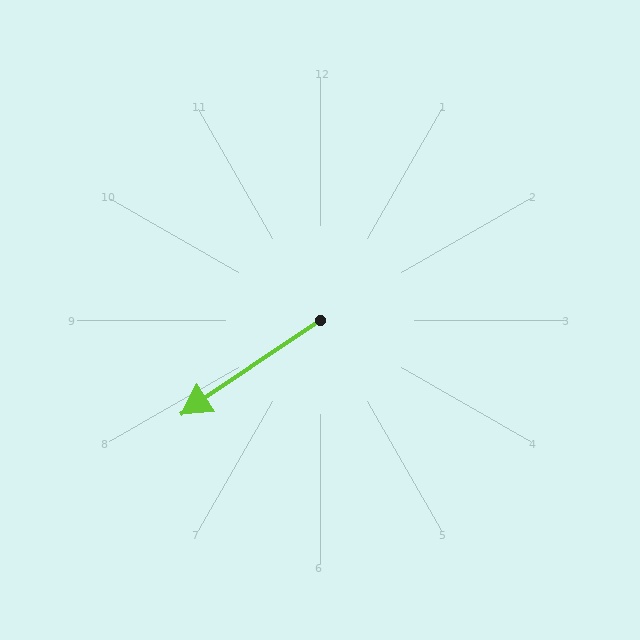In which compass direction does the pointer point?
Southwest.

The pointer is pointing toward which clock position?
Roughly 8 o'clock.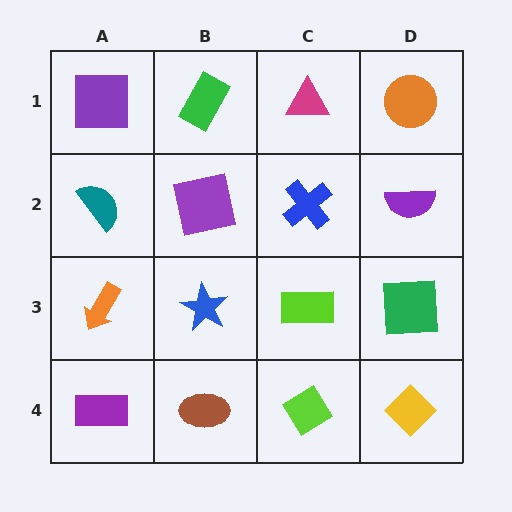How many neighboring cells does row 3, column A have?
3.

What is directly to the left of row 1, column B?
A purple square.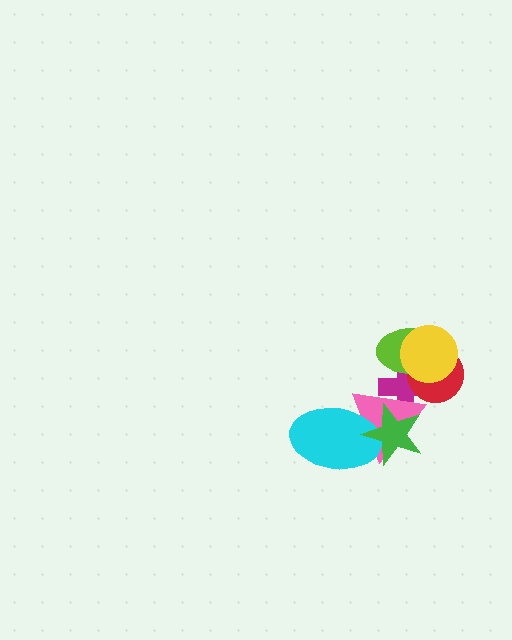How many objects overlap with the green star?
3 objects overlap with the green star.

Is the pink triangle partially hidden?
Yes, it is partially covered by another shape.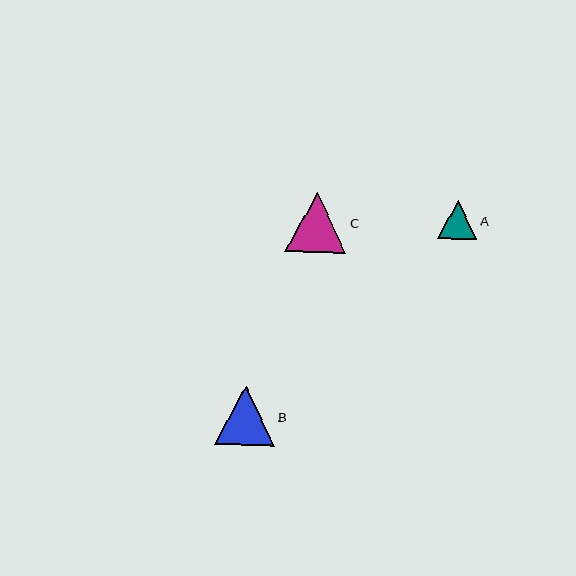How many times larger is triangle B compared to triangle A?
Triangle B is approximately 1.5 times the size of triangle A.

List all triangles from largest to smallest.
From largest to smallest: C, B, A.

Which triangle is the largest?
Triangle C is the largest with a size of approximately 61 pixels.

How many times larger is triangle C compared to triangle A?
Triangle C is approximately 1.5 times the size of triangle A.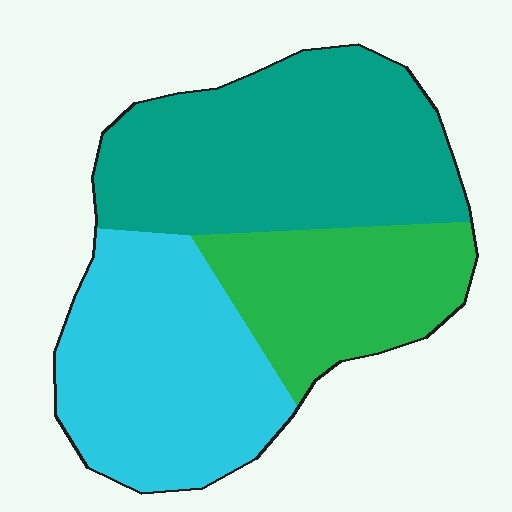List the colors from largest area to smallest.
From largest to smallest: teal, cyan, green.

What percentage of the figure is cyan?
Cyan covers around 35% of the figure.